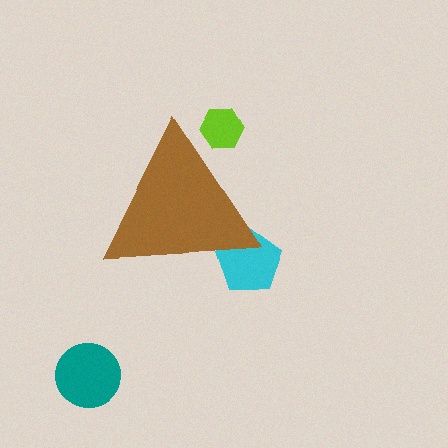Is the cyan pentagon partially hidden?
Yes, the cyan pentagon is partially hidden behind the brown triangle.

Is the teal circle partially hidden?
No, the teal circle is fully visible.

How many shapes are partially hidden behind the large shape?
2 shapes are partially hidden.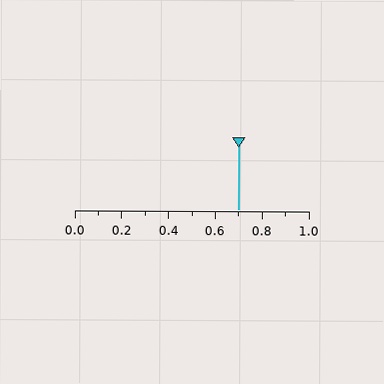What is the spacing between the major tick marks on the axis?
The major ticks are spaced 0.2 apart.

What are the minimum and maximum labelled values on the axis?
The axis runs from 0.0 to 1.0.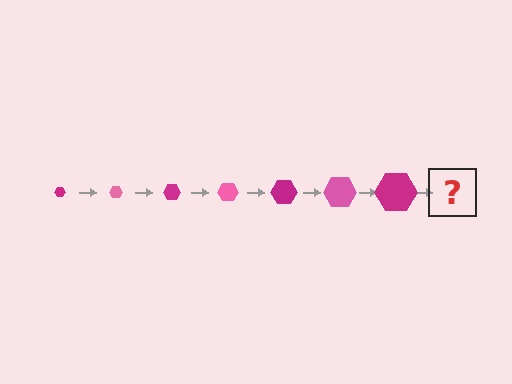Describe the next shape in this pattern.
It should be a pink hexagon, larger than the previous one.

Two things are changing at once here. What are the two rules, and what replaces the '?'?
The two rules are that the hexagon grows larger each step and the color cycles through magenta and pink. The '?' should be a pink hexagon, larger than the previous one.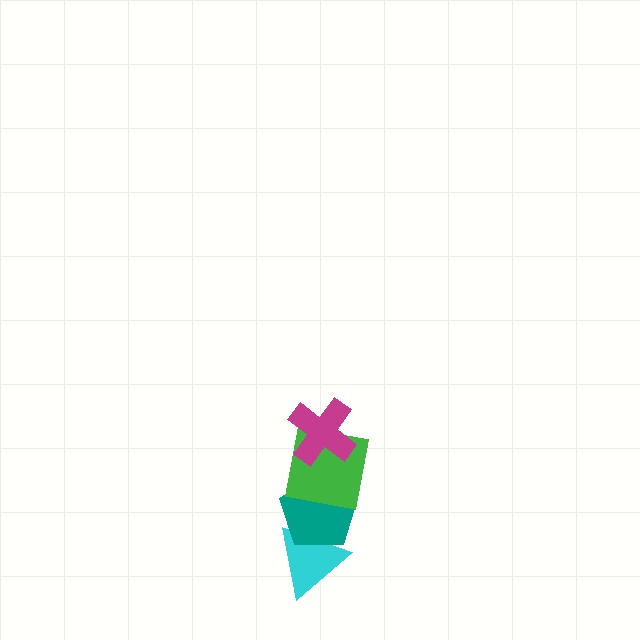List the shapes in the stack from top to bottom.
From top to bottom: the magenta cross, the green square, the teal pentagon, the cyan triangle.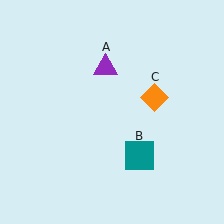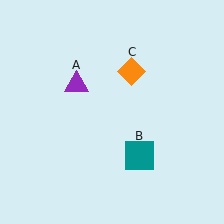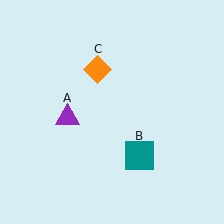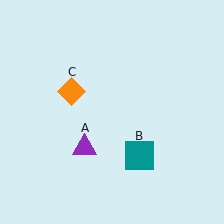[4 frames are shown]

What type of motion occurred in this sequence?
The purple triangle (object A), orange diamond (object C) rotated counterclockwise around the center of the scene.